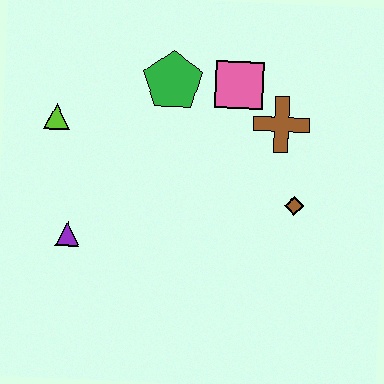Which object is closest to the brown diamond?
The brown cross is closest to the brown diamond.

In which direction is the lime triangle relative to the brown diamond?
The lime triangle is to the left of the brown diamond.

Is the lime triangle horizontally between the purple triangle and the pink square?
No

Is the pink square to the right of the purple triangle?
Yes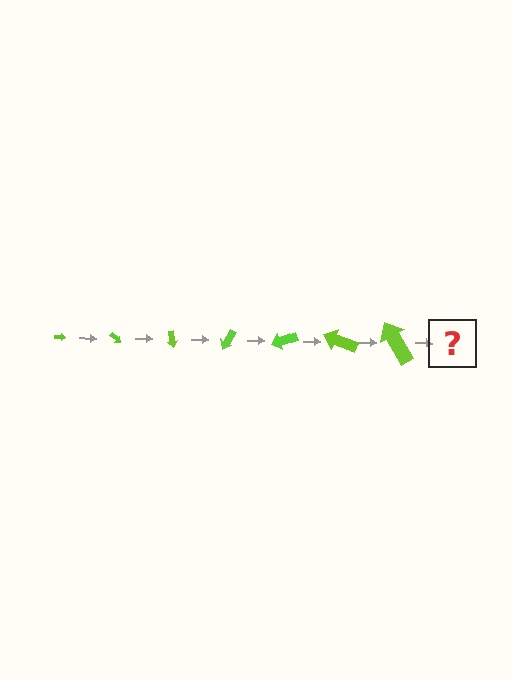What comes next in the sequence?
The next element should be an arrow, larger than the previous one and rotated 280 degrees from the start.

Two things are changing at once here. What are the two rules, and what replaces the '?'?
The two rules are that the arrow grows larger each step and it rotates 40 degrees each step. The '?' should be an arrow, larger than the previous one and rotated 280 degrees from the start.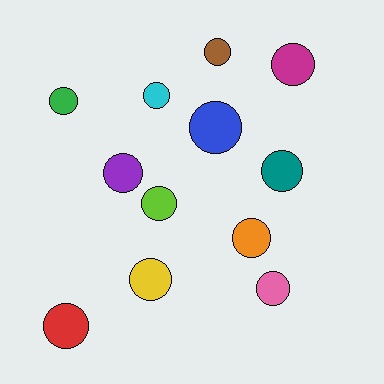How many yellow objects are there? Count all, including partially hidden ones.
There is 1 yellow object.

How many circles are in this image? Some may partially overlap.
There are 12 circles.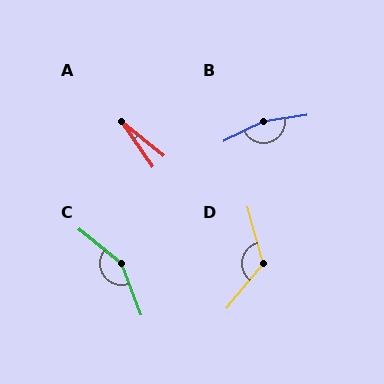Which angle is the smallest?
A, at approximately 17 degrees.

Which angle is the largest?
B, at approximately 163 degrees.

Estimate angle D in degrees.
Approximately 126 degrees.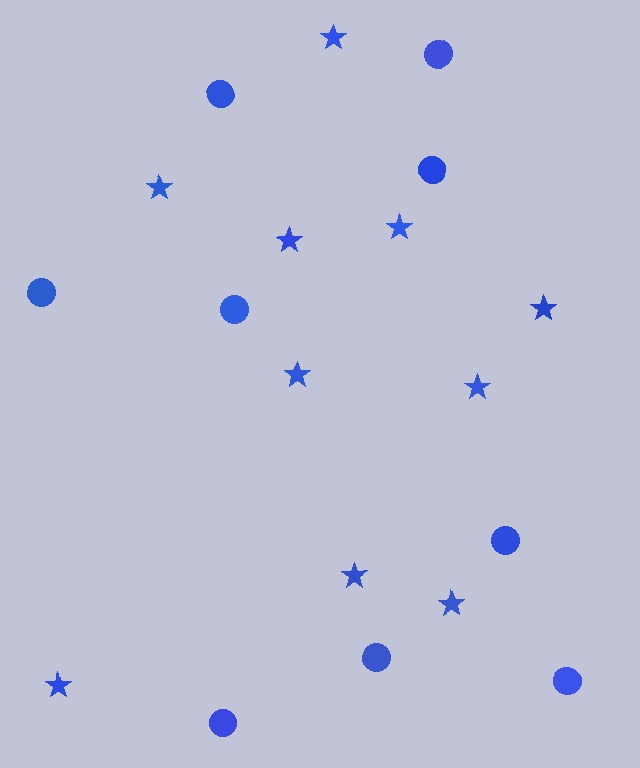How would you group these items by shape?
There are 2 groups: one group of circles (9) and one group of stars (10).